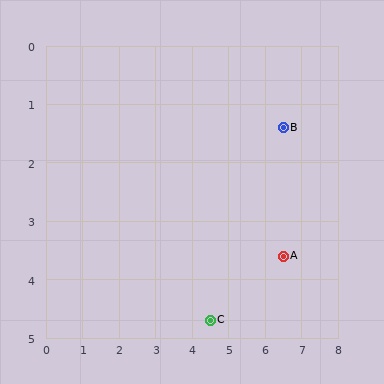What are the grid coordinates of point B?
Point B is at approximately (6.5, 1.4).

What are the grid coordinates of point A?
Point A is at approximately (6.5, 3.6).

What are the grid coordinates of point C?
Point C is at approximately (4.5, 4.7).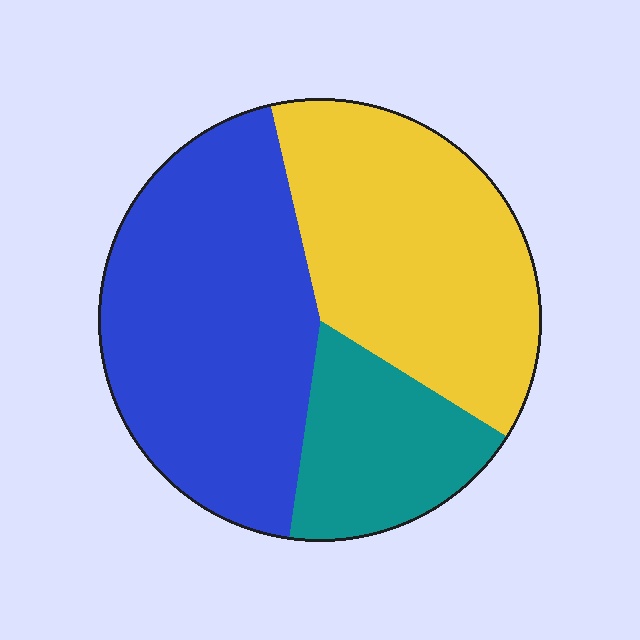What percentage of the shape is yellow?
Yellow covers roughly 35% of the shape.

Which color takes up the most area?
Blue, at roughly 45%.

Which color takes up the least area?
Teal, at roughly 20%.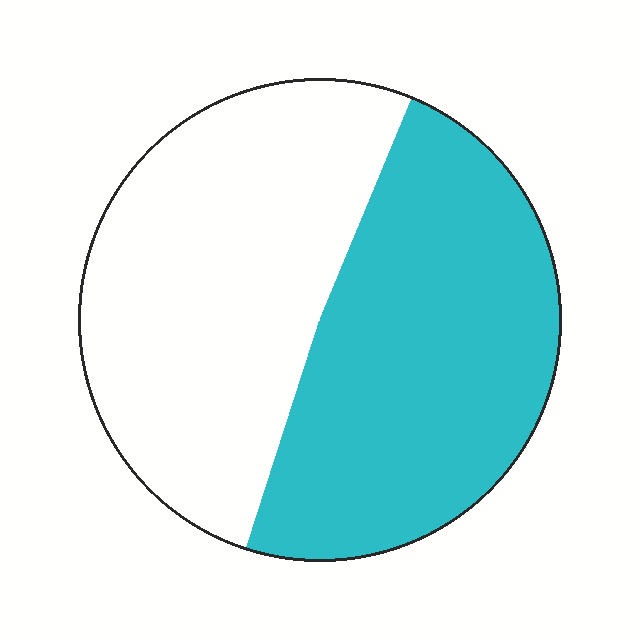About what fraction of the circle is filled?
About one half (1/2).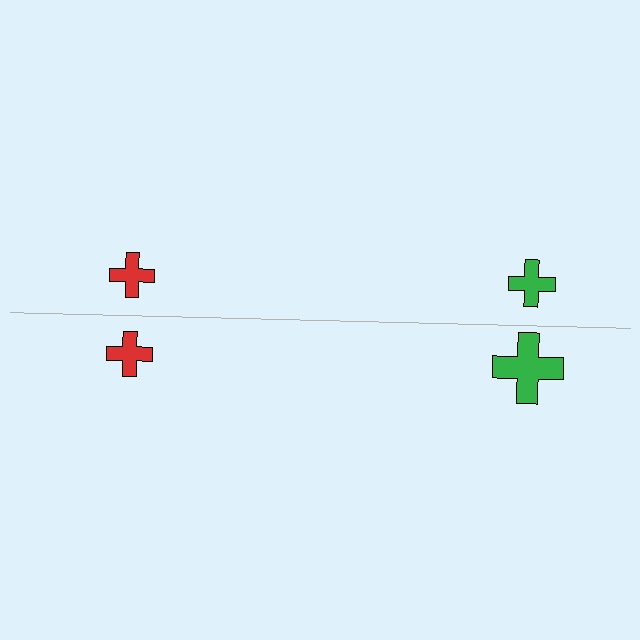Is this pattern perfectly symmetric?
No, the pattern is not perfectly symmetric. The green cross on the bottom side has a different size than its mirror counterpart.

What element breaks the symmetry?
The green cross on the bottom side has a different size than its mirror counterpart.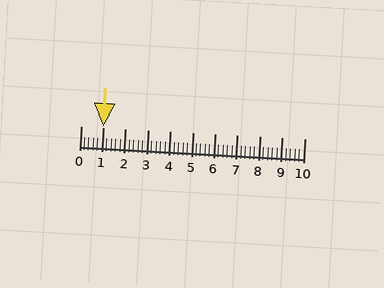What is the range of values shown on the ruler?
The ruler shows values from 0 to 10.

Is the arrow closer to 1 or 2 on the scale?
The arrow is closer to 1.